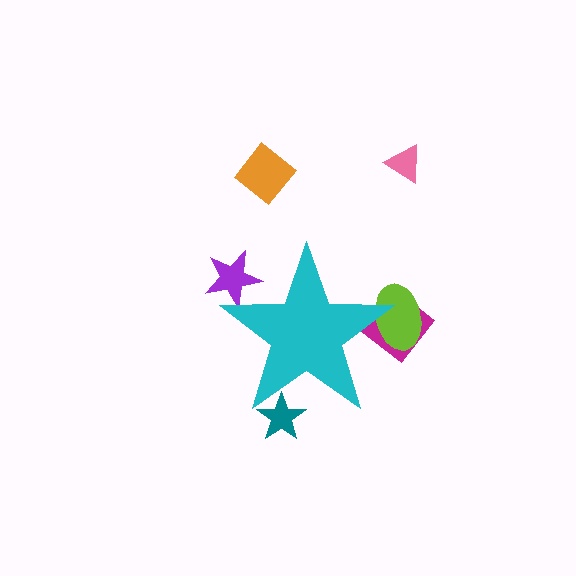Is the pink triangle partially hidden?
No, the pink triangle is fully visible.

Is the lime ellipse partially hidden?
Yes, the lime ellipse is partially hidden behind the cyan star.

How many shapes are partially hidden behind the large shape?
4 shapes are partially hidden.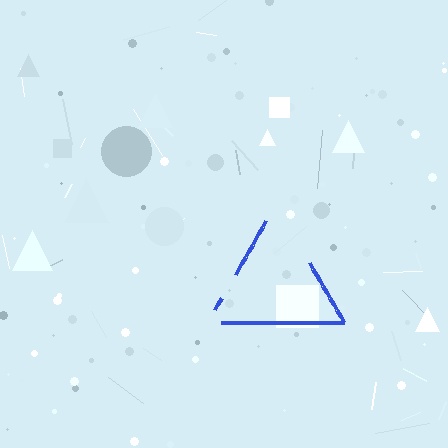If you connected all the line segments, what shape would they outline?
They would outline a triangle.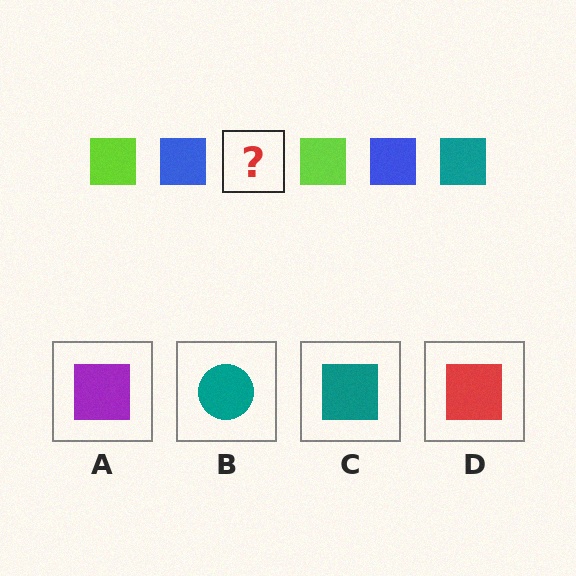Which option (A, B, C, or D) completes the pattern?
C.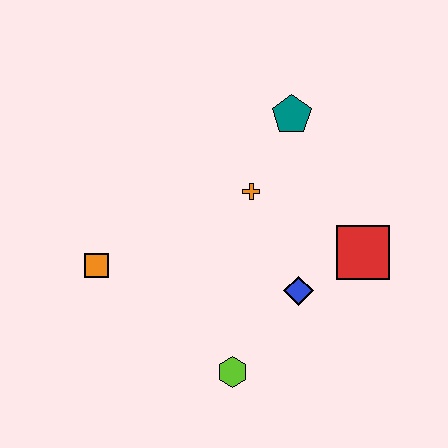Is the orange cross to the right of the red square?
No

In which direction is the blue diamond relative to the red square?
The blue diamond is to the left of the red square.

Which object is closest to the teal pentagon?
The orange cross is closest to the teal pentagon.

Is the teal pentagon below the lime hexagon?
No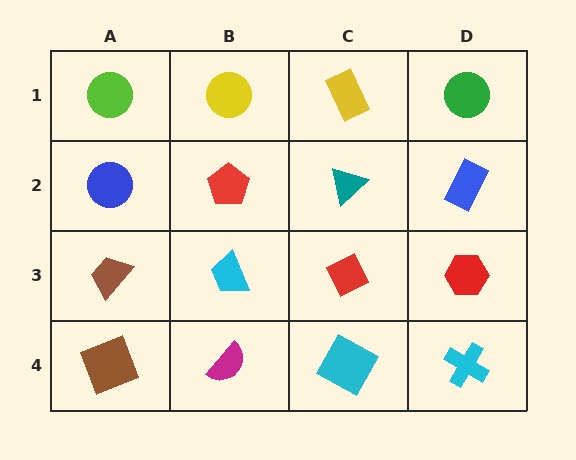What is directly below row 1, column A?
A blue circle.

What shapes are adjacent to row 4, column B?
A cyan trapezoid (row 3, column B), a brown square (row 4, column A), a cyan square (row 4, column C).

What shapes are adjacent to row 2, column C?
A yellow rectangle (row 1, column C), a red diamond (row 3, column C), a red pentagon (row 2, column B), a blue rectangle (row 2, column D).